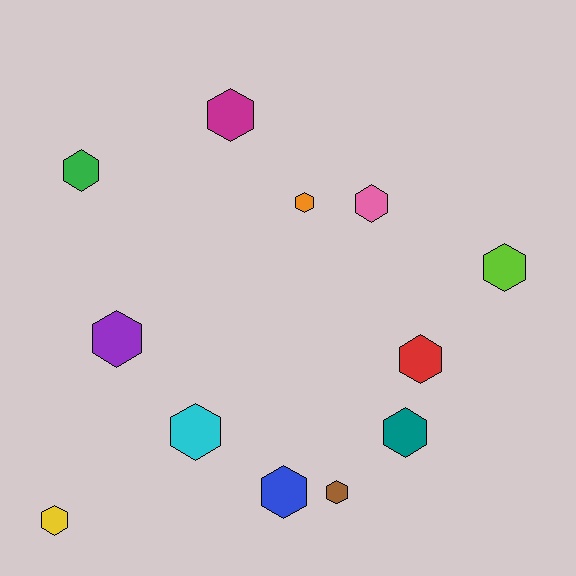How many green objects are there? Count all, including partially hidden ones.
There is 1 green object.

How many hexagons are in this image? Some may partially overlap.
There are 12 hexagons.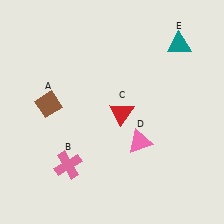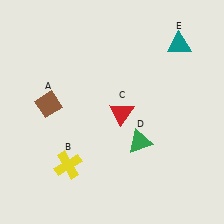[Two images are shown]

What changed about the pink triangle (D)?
In Image 1, D is pink. In Image 2, it changed to green.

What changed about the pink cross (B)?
In Image 1, B is pink. In Image 2, it changed to yellow.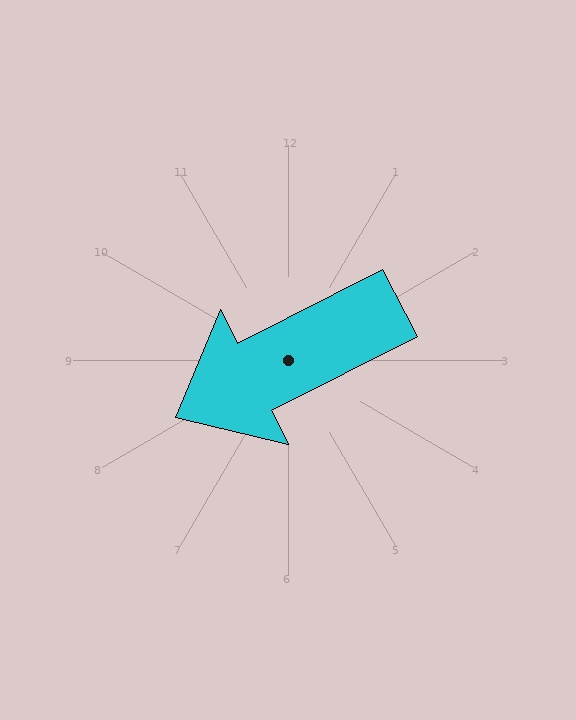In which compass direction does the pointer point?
Southwest.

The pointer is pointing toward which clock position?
Roughly 8 o'clock.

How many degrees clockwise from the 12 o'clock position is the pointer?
Approximately 243 degrees.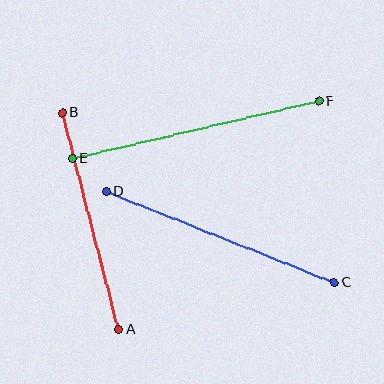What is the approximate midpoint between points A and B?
The midpoint is at approximately (90, 221) pixels.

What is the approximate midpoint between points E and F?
The midpoint is at approximately (196, 130) pixels.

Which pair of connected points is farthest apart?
Points E and F are farthest apart.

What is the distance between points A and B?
The distance is approximately 224 pixels.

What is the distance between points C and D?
The distance is approximately 246 pixels.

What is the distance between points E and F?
The distance is approximately 253 pixels.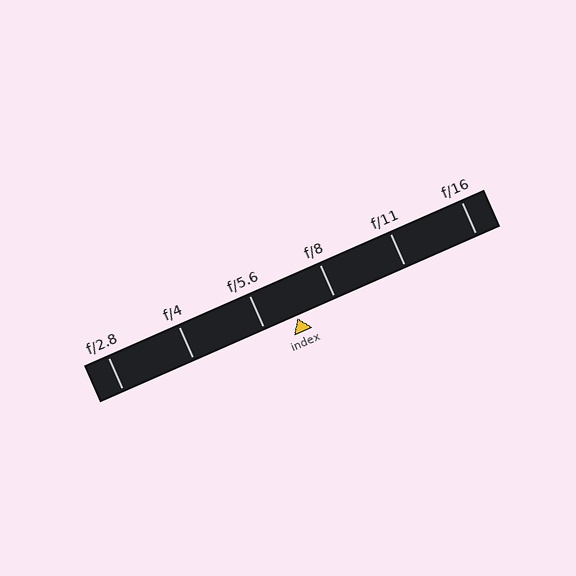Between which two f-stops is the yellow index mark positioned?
The index mark is between f/5.6 and f/8.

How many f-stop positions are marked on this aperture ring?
There are 6 f-stop positions marked.